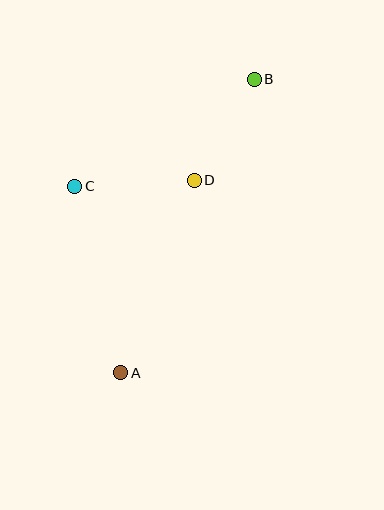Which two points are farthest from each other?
Points A and B are farthest from each other.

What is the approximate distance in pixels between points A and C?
The distance between A and C is approximately 192 pixels.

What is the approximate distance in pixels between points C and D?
The distance between C and D is approximately 120 pixels.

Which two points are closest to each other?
Points B and D are closest to each other.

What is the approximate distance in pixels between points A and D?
The distance between A and D is approximately 206 pixels.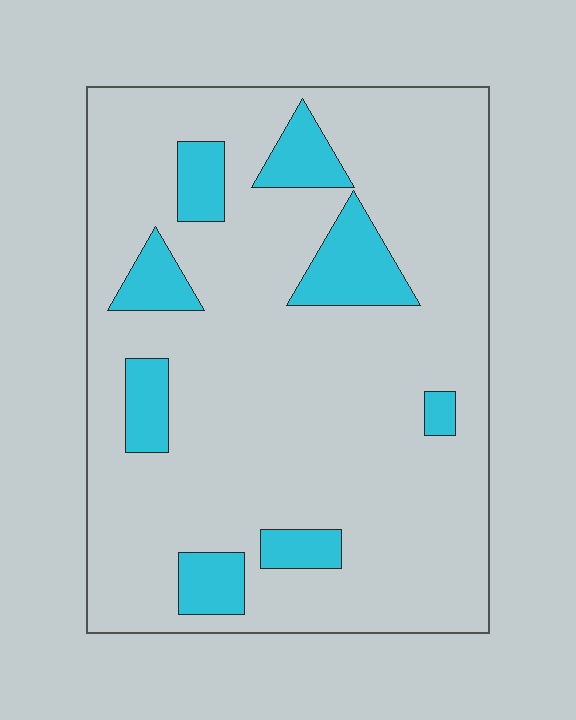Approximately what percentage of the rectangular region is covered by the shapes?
Approximately 15%.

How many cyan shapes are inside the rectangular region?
8.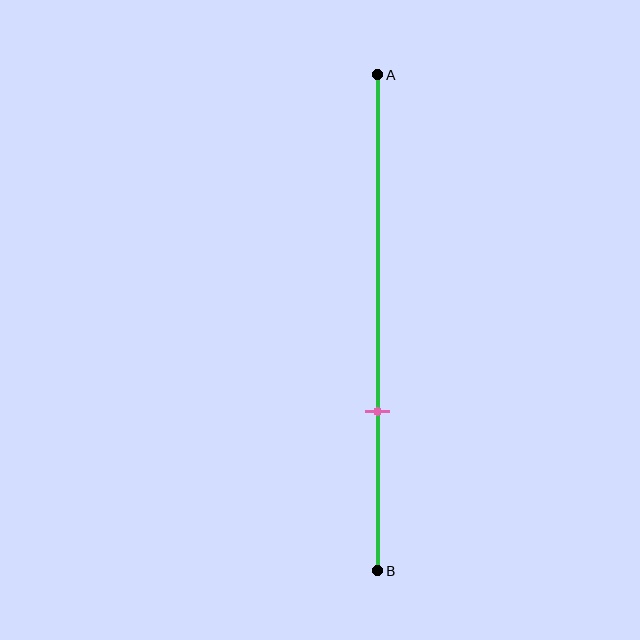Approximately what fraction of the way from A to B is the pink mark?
The pink mark is approximately 70% of the way from A to B.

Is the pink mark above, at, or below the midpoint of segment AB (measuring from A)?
The pink mark is below the midpoint of segment AB.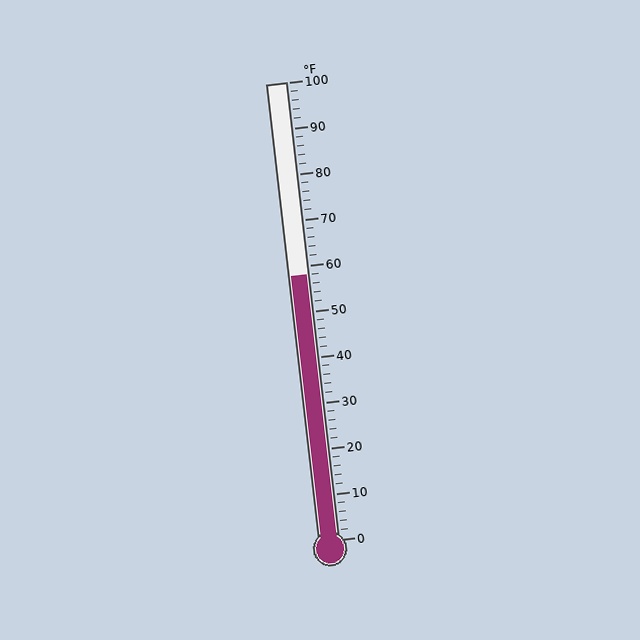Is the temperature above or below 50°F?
The temperature is above 50°F.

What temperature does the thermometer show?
The thermometer shows approximately 58°F.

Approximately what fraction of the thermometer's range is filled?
The thermometer is filled to approximately 60% of its range.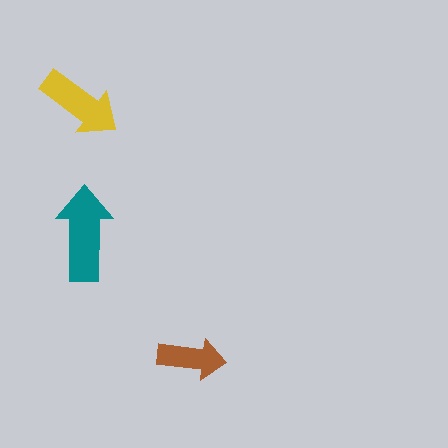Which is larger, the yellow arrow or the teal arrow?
The teal one.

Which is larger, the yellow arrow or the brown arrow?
The yellow one.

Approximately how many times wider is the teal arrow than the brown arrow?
About 1.5 times wider.